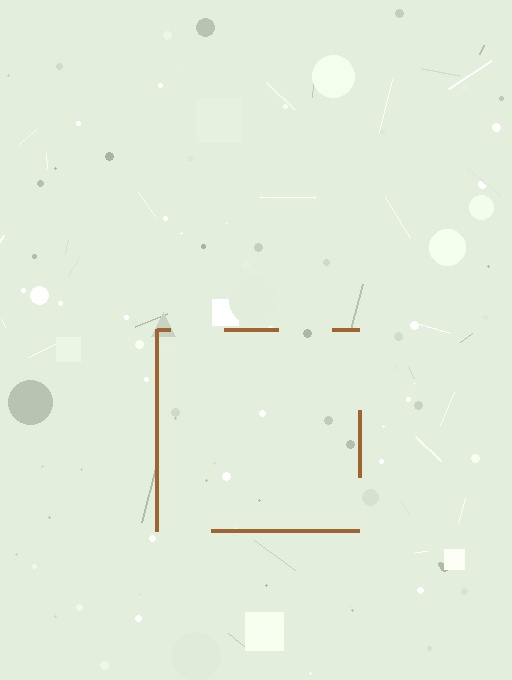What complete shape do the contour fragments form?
The contour fragments form a square.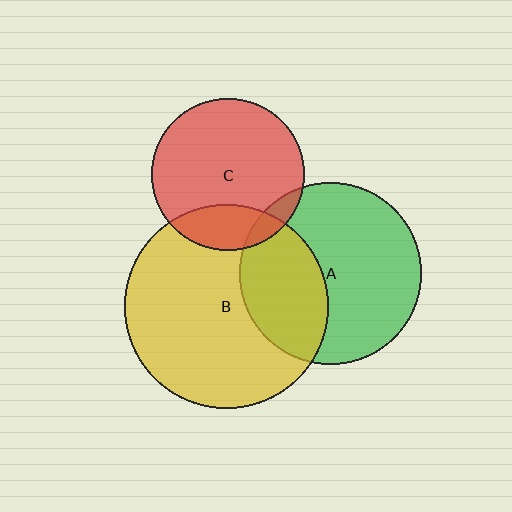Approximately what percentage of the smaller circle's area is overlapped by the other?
Approximately 35%.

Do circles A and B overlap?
Yes.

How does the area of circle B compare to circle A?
Approximately 1.2 times.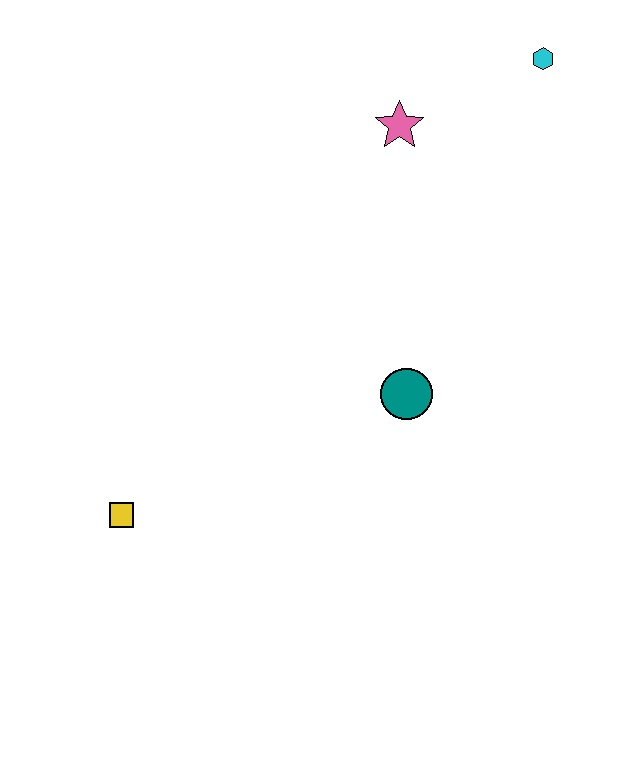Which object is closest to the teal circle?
The pink star is closest to the teal circle.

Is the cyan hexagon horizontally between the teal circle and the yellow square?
No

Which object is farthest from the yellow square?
The cyan hexagon is farthest from the yellow square.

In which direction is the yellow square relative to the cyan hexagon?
The yellow square is below the cyan hexagon.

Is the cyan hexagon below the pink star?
No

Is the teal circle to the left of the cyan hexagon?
Yes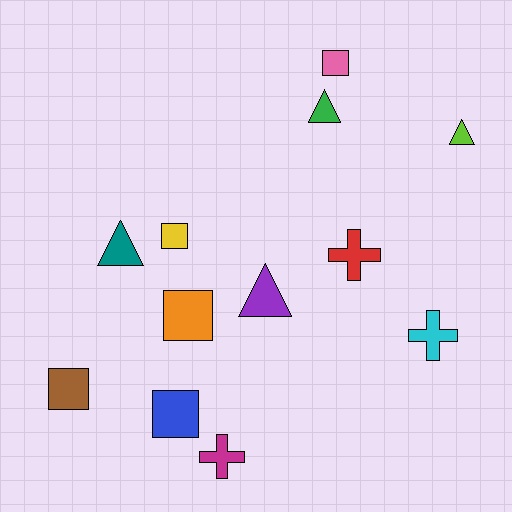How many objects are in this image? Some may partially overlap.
There are 12 objects.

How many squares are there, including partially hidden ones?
There are 5 squares.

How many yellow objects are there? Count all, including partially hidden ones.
There is 1 yellow object.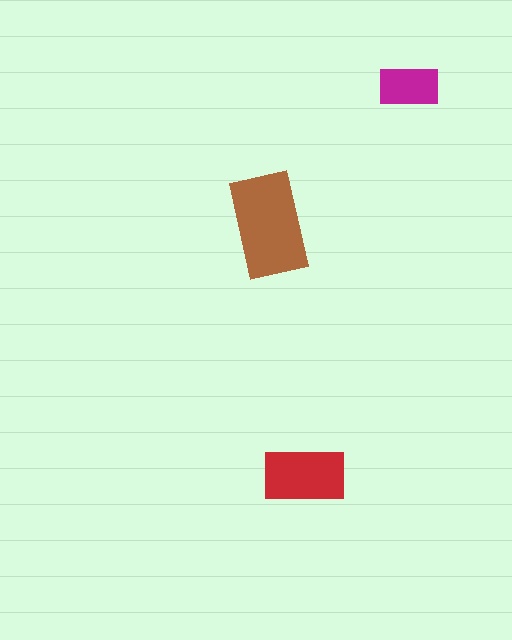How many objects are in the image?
There are 3 objects in the image.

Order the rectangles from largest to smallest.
the brown one, the red one, the magenta one.